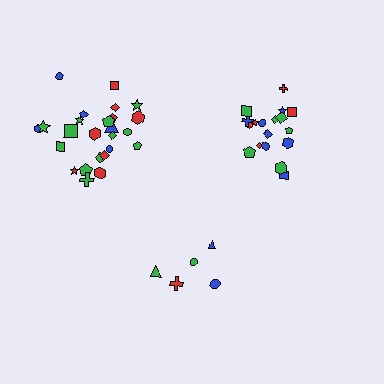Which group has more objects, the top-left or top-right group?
The top-left group.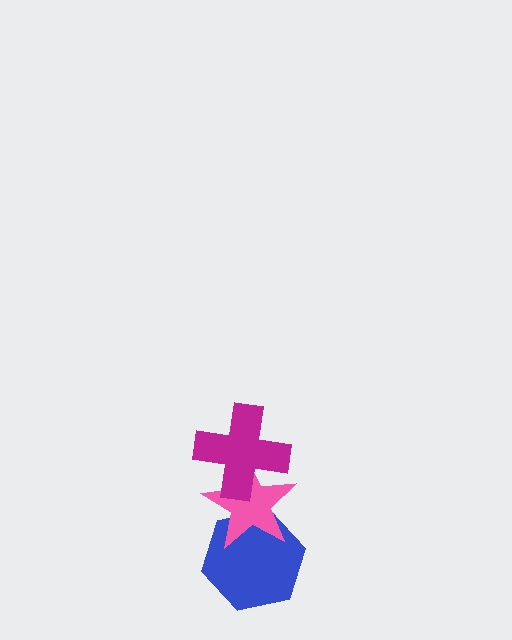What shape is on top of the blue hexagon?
The pink star is on top of the blue hexagon.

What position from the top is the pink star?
The pink star is 2nd from the top.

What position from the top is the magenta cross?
The magenta cross is 1st from the top.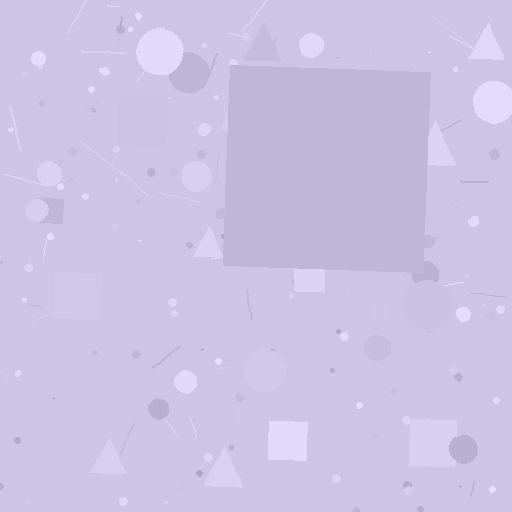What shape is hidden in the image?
A square is hidden in the image.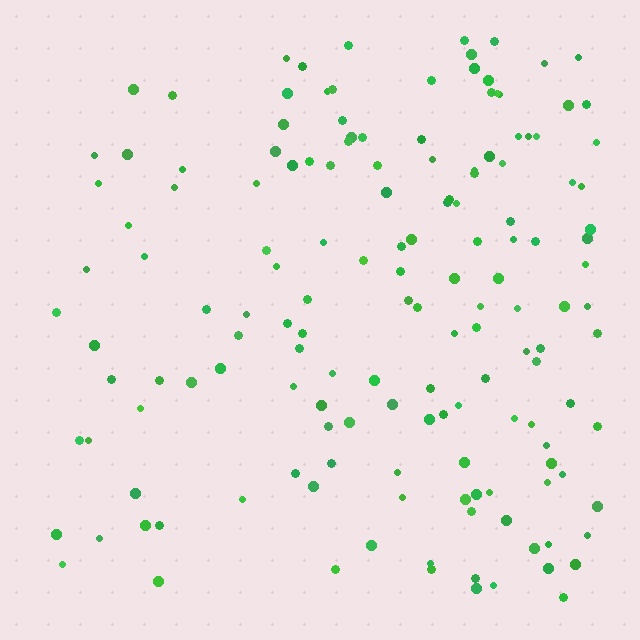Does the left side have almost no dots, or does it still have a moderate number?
Still a moderate number, just noticeably fewer than the right.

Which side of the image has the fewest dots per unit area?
The left.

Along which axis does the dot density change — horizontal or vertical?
Horizontal.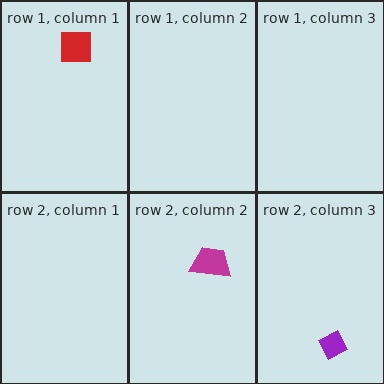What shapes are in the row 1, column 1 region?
The red square.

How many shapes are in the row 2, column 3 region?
1.